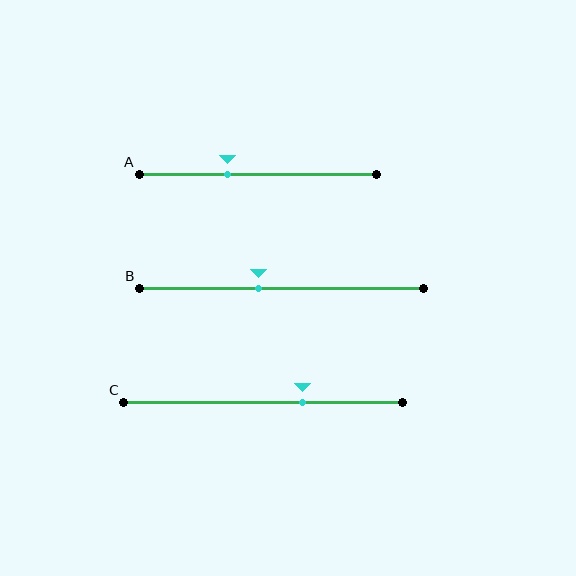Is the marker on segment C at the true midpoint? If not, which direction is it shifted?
No, the marker on segment C is shifted to the right by about 14% of the segment length.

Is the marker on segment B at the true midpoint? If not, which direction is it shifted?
No, the marker on segment B is shifted to the left by about 8% of the segment length.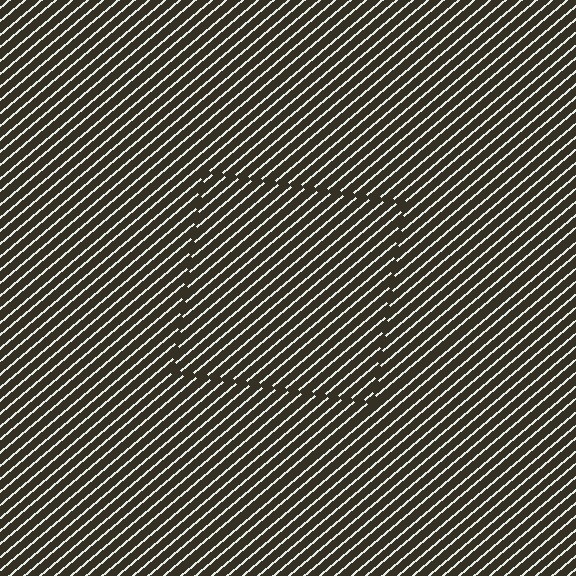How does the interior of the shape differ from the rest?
The interior of the shape contains the same grating, shifted by half a period — the contour is defined by the phase discontinuity where line-ends from the inner and outer gratings abut.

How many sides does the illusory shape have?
4 sides — the line-ends trace a square.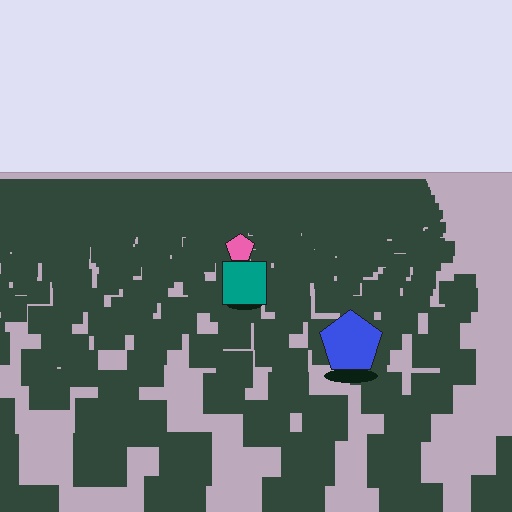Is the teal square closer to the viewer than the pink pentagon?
Yes. The teal square is closer — you can tell from the texture gradient: the ground texture is coarser near it.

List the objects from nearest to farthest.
From nearest to farthest: the blue pentagon, the teal square, the pink pentagon.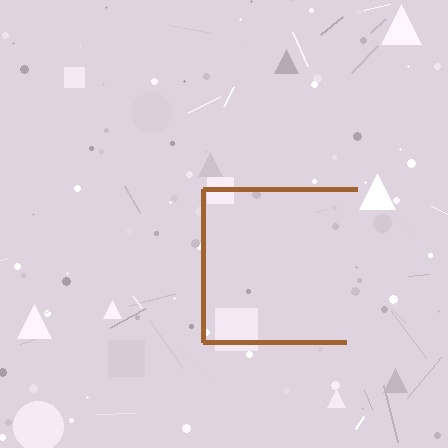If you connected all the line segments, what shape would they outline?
They would outline a square.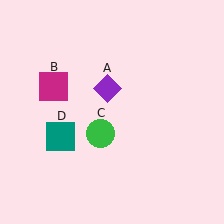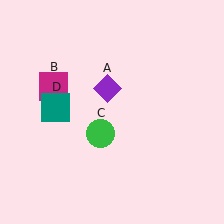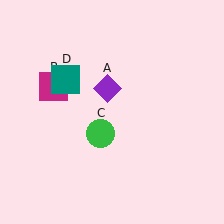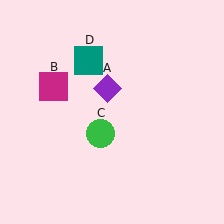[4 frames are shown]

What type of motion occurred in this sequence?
The teal square (object D) rotated clockwise around the center of the scene.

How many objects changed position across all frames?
1 object changed position: teal square (object D).